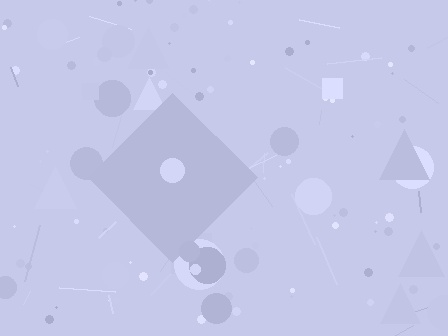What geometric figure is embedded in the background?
A diamond is embedded in the background.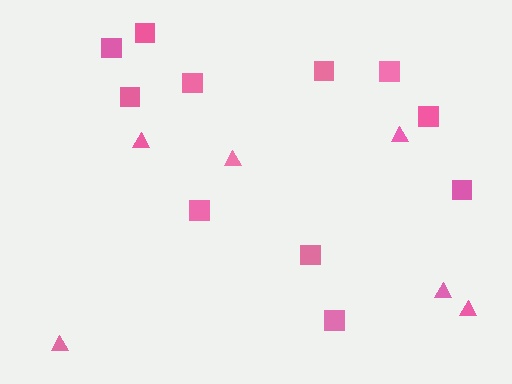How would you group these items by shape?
There are 2 groups: one group of triangles (6) and one group of squares (11).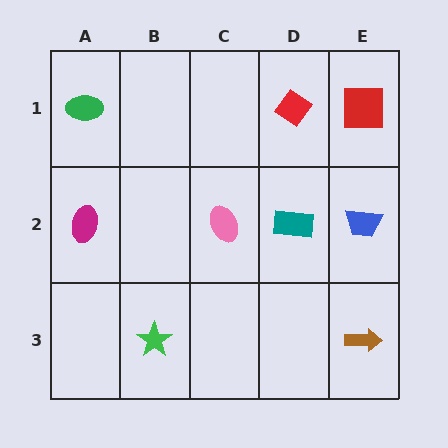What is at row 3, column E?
A brown arrow.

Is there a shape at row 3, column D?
No, that cell is empty.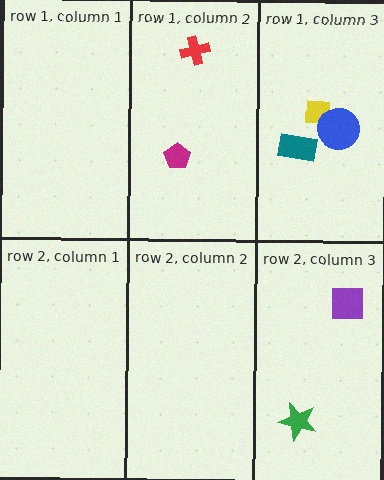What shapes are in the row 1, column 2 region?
The magenta pentagon, the red cross.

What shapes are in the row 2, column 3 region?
The purple square, the green star.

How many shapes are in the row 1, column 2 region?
2.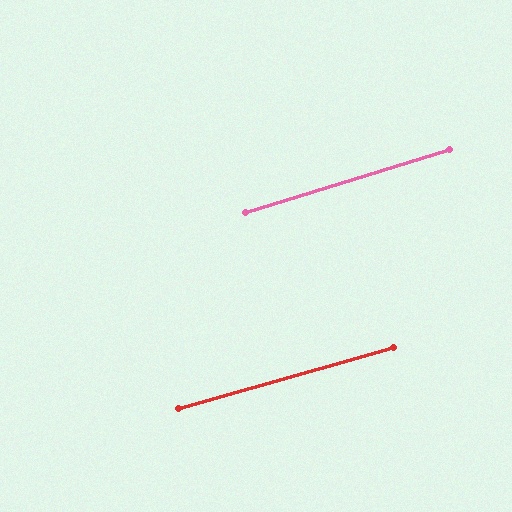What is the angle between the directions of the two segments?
Approximately 1 degree.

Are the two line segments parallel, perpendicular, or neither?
Parallel — their directions differ by only 1.5°.